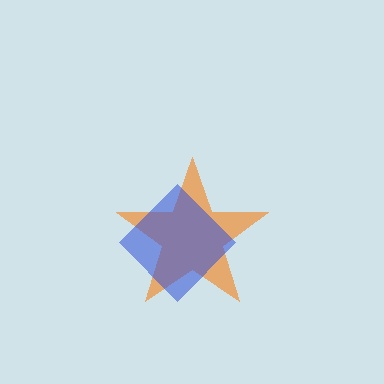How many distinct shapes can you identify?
There are 2 distinct shapes: an orange star, a blue diamond.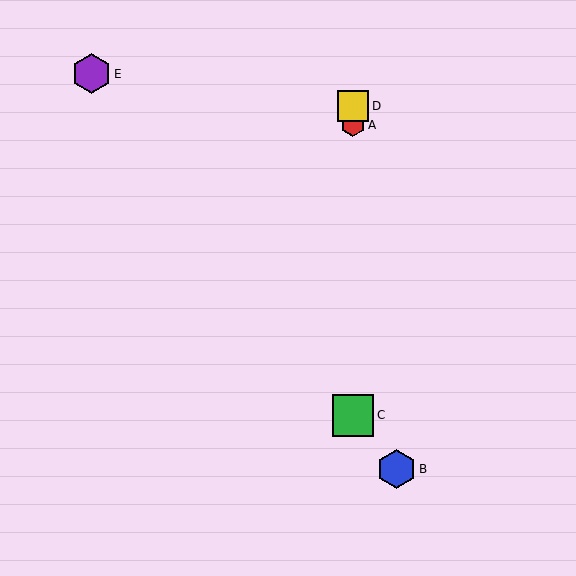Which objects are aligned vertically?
Objects A, C, D are aligned vertically.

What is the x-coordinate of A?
Object A is at x≈353.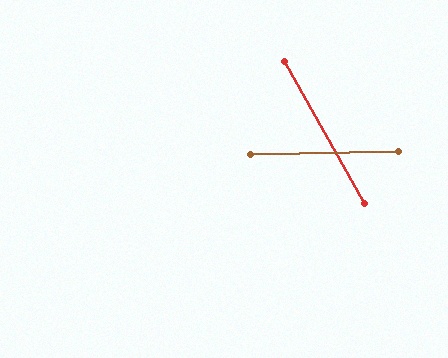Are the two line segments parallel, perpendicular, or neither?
Neither parallel nor perpendicular — they differ by about 62°.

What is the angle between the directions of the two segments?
Approximately 62 degrees.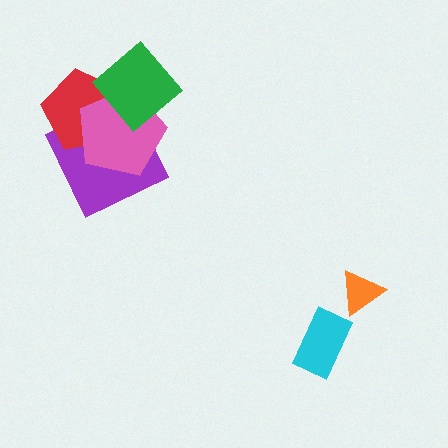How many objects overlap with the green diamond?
3 objects overlap with the green diamond.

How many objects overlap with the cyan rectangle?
0 objects overlap with the cyan rectangle.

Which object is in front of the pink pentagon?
The green diamond is in front of the pink pentagon.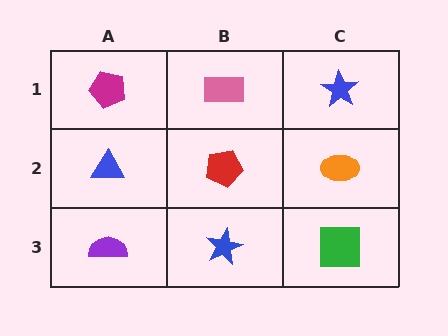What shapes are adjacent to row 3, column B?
A red pentagon (row 2, column B), a purple semicircle (row 3, column A), a green square (row 3, column C).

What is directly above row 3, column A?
A blue triangle.